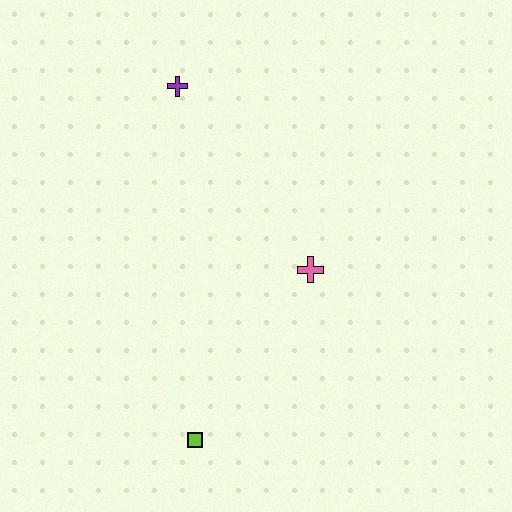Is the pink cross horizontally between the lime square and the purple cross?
No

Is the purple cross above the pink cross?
Yes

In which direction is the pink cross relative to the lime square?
The pink cross is above the lime square.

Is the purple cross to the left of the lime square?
Yes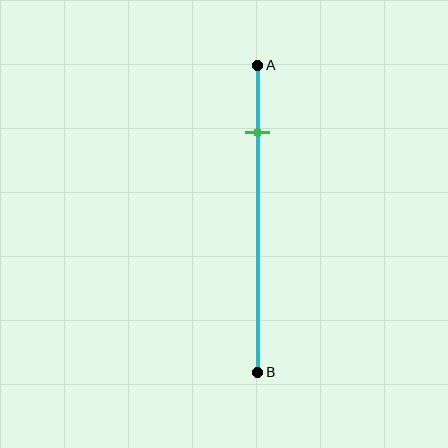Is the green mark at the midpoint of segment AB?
No, the mark is at about 20% from A, not at the 50% midpoint.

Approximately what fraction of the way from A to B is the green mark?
The green mark is approximately 20% of the way from A to B.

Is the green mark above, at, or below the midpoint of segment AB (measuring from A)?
The green mark is above the midpoint of segment AB.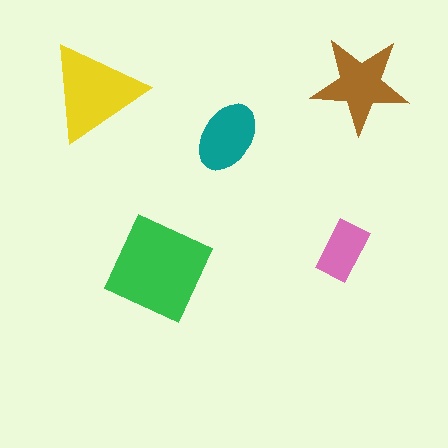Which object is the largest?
The green square.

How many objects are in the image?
There are 5 objects in the image.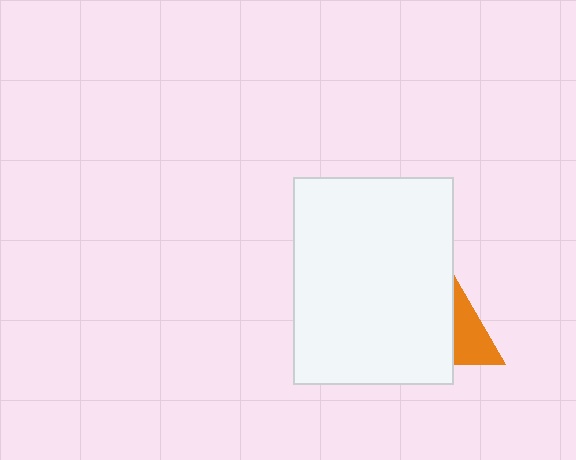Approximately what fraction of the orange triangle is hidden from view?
Roughly 66% of the orange triangle is hidden behind the white rectangle.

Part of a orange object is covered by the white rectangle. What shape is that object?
It is a triangle.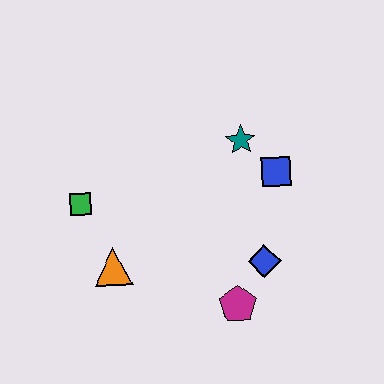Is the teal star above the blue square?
Yes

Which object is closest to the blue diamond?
The magenta pentagon is closest to the blue diamond.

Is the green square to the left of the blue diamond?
Yes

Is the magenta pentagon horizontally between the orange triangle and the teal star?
Yes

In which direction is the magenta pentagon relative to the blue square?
The magenta pentagon is below the blue square.